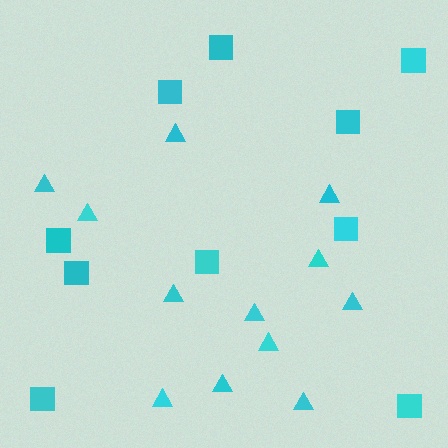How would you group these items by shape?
There are 2 groups: one group of triangles (12) and one group of squares (10).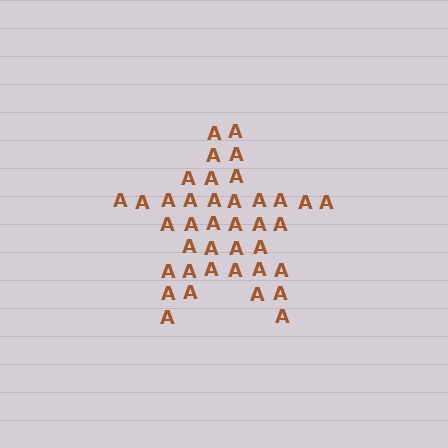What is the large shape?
The large shape is a star.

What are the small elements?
The small elements are letter A's.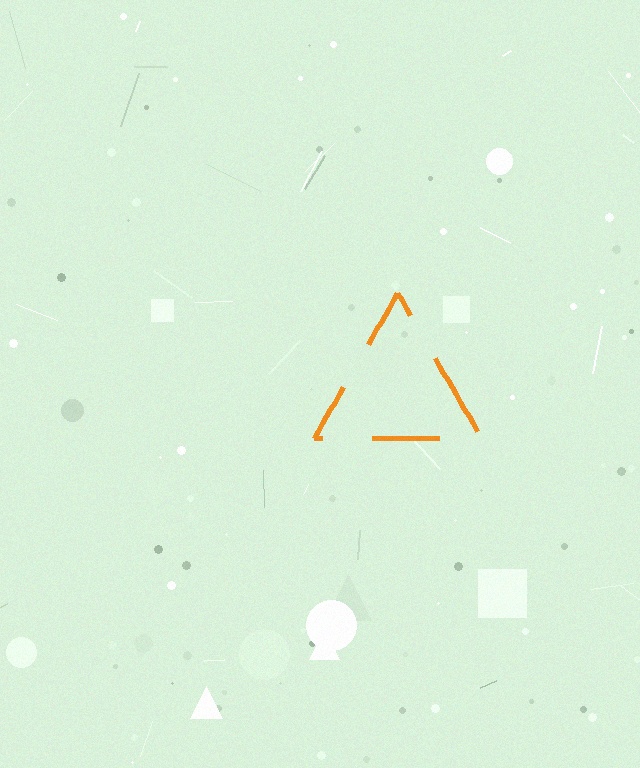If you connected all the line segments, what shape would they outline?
They would outline a triangle.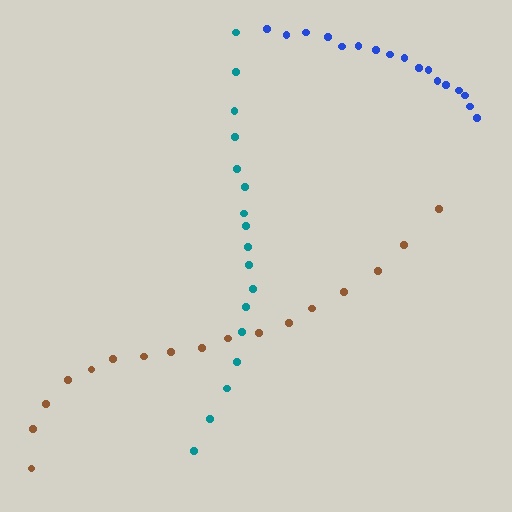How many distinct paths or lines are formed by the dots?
There are 3 distinct paths.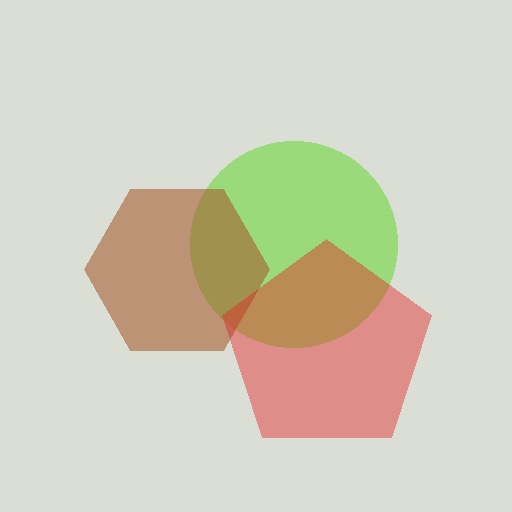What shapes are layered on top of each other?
The layered shapes are: a lime circle, a brown hexagon, a red pentagon.